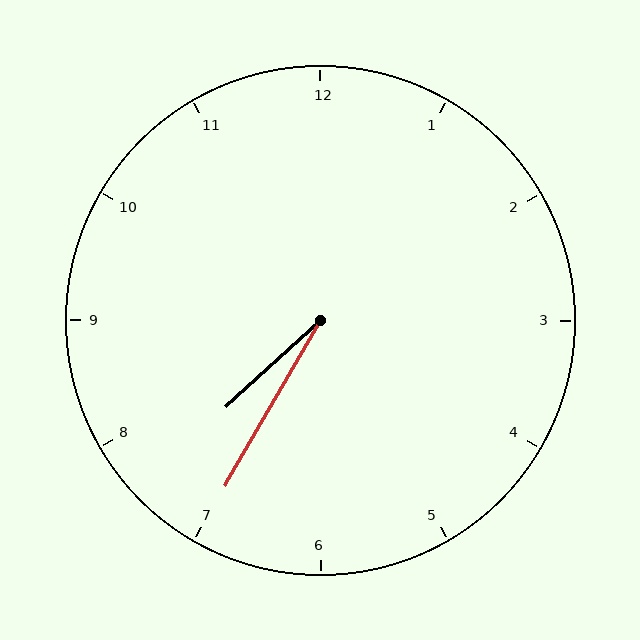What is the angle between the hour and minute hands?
Approximately 18 degrees.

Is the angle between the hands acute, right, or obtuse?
It is acute.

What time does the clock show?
7:35.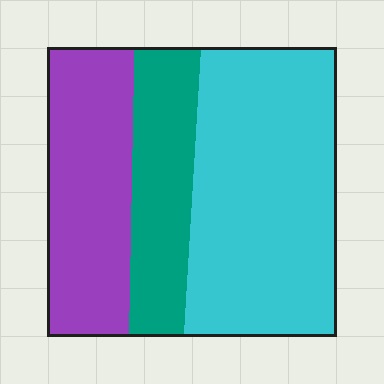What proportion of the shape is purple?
Purple covers 29% of the shape.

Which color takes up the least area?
Teal, at roughly 20%.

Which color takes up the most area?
Cyan, at roughly 50%.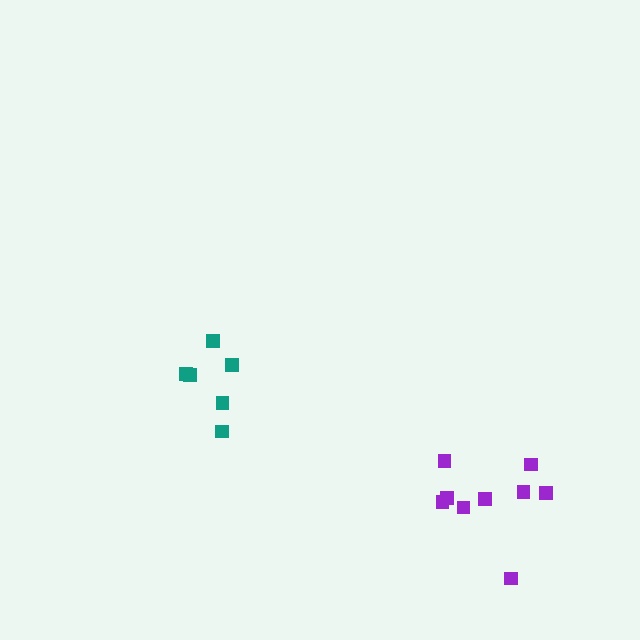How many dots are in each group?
Group 1: 9 dots, Group 2: 6 dots (15 total).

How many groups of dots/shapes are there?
There are 2 groups.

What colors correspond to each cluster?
The clusters are colored: purple, teal.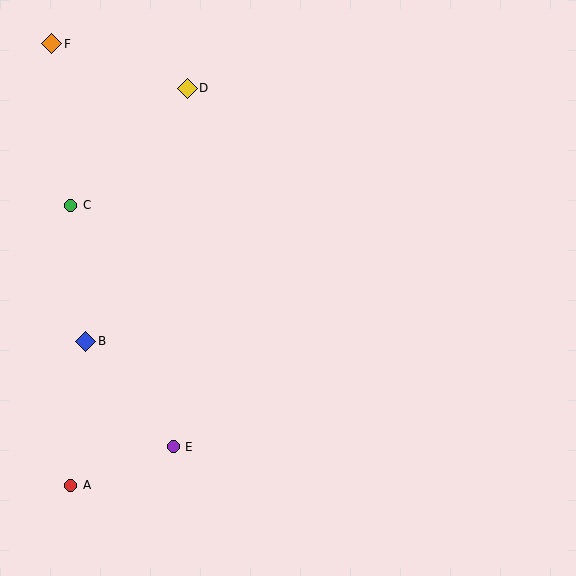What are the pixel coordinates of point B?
Point B is at (86, 341).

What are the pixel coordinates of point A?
Point A is at (71, 485).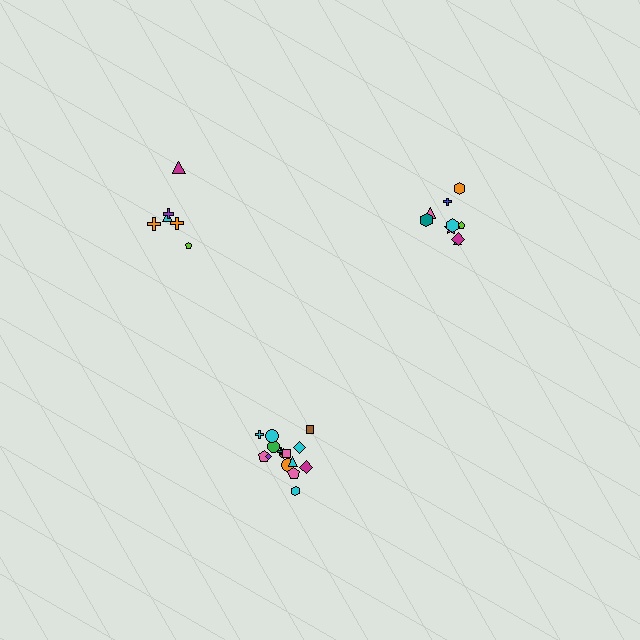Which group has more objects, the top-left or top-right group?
The top-right group.